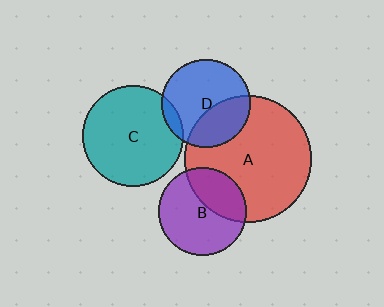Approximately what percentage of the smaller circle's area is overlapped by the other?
Approximately 10%.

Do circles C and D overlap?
Yes.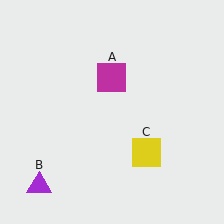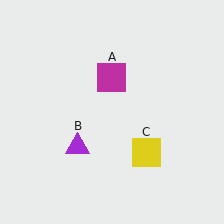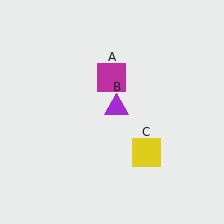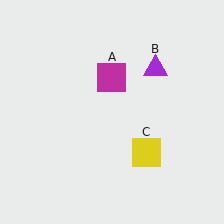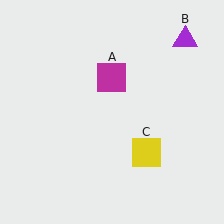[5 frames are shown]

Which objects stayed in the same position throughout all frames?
Magenta square (object A) and yellow square (object C) remained stationary.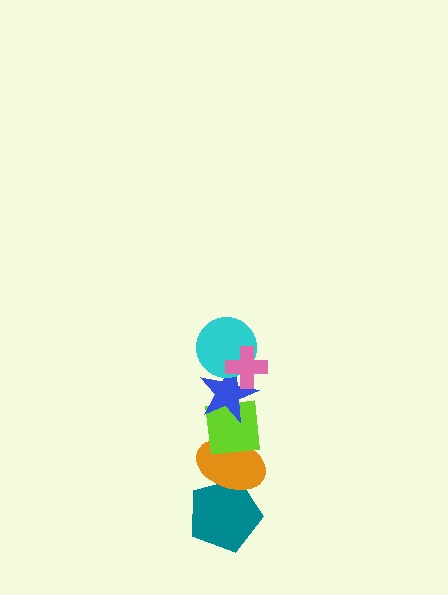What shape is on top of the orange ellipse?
The lime square is on top of the orange ellipse.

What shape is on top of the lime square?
The blue star is on top of the lime square.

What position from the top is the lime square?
The lime square is 4th from the top.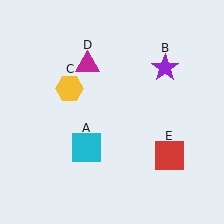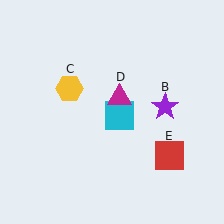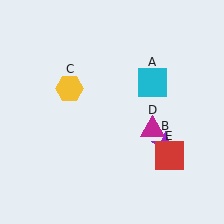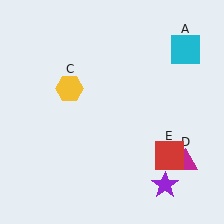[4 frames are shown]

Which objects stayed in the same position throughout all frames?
Yellow hexagon (object C) and red square (object E) remained stationary.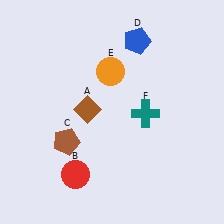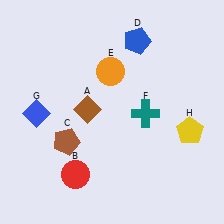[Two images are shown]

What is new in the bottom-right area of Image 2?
A yellow pentagon (H) was added in the bottom-right area of Image 2.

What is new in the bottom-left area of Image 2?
A blue diamond (G) was added in the bottom-left area of Image 2.